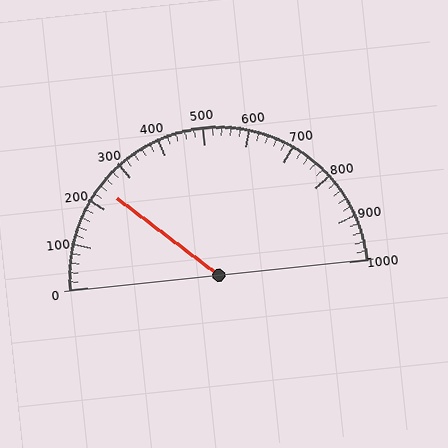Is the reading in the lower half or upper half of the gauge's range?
The reading is in the lower half of the range (0 to 1000).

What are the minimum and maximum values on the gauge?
The gauge ranges from 0 to 1000.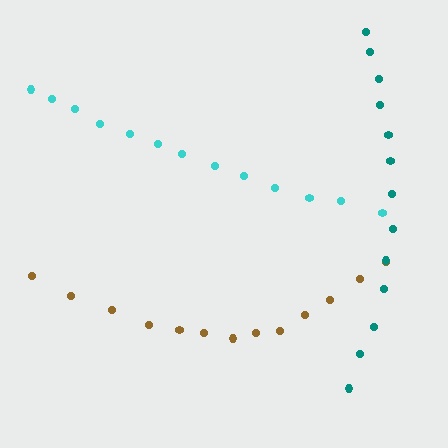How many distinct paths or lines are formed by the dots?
There are 3 distinct paths.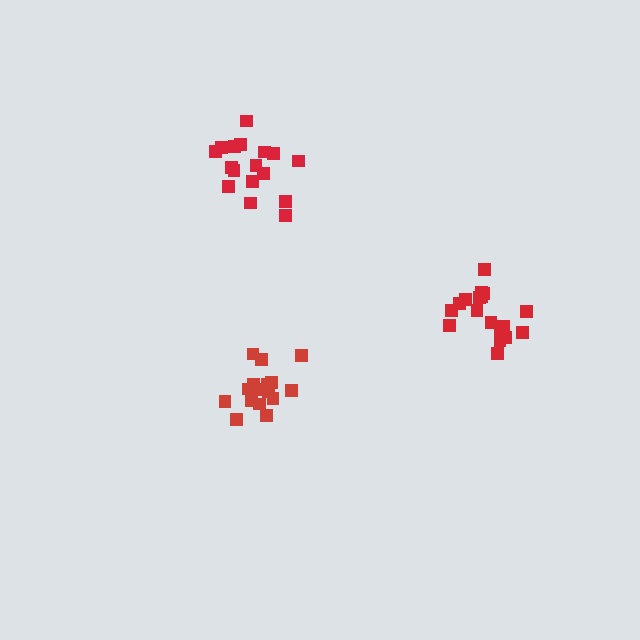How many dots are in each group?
Group 1: 18 dots, Group 2: 16 dots, Group 3: 17 dots (51 total).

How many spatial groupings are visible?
There are 3 spatial groupings.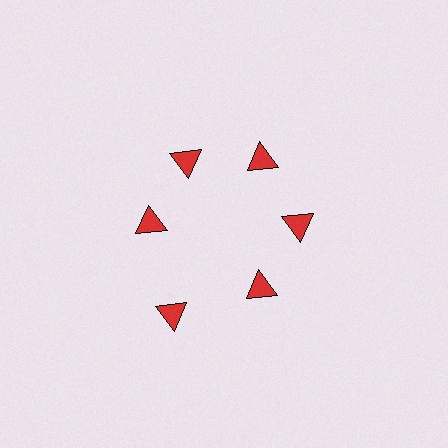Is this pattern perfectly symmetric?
No. The 6 red triangles are arranged in a ring, but one element near the 7 o'clock position is pushed outward from the center, breaking the 6-fold rotational symmetry.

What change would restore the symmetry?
The symmetry would be restored by moving it inward, back onto the ring so that all 6 triangles sit at equal angles and equal distance from the center.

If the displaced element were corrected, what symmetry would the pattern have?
It would have 6-fold rotational symmetry — the pattern would map onto itself every 60 degrees.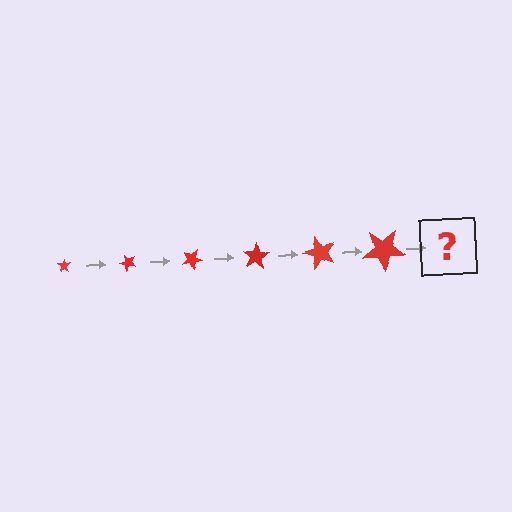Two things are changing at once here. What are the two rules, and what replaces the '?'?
The two rules are that the star grows larger each step and it rotates 50 degrees each step. The '?' should be a star, larger than the previous one and rotated 300 degrees from the start.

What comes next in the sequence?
The next element should be a star, larger than the previous one and rotated 300 degrees from the start.